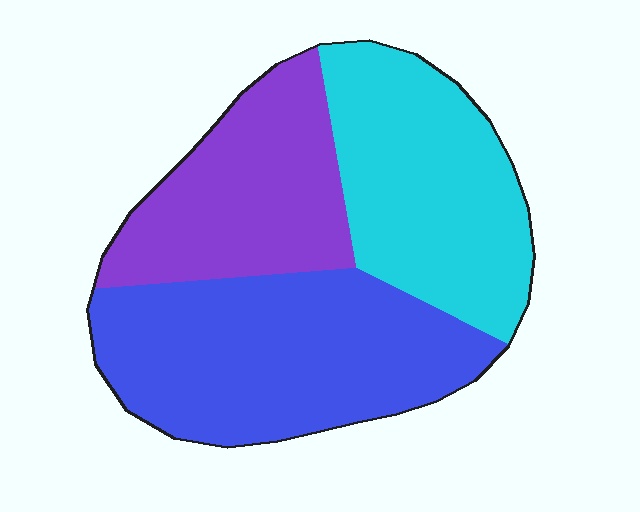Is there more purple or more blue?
Blue.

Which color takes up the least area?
Purple, at roughly 25%.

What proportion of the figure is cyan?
Cyan covers roughly 30% of the figure.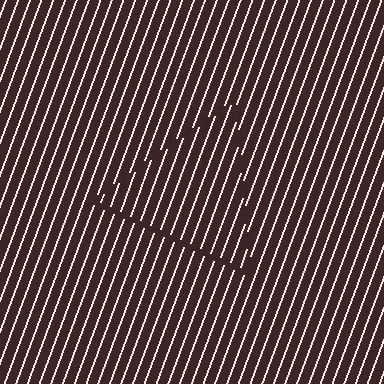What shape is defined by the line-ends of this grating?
An illusory triangle. The interior of the shape contains the same grating, shifted by half a period — the contour is defined by the phase discontinuity where line-ends from the inner and outer gratings abut.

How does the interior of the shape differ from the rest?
The interior of the shape contains the same grating, shifted by half a period — the contour is defined by the phase discontinuity where line-ends from the inner and outer gratings abut.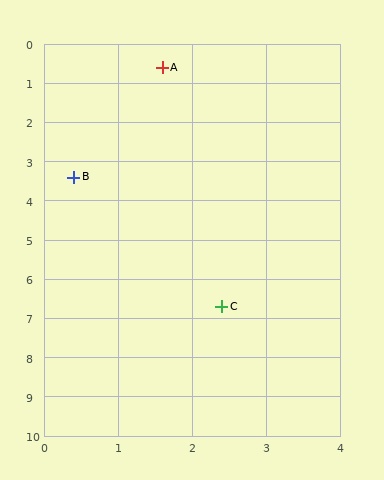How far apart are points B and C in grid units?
Points B and C are about 3.9 grid units apart.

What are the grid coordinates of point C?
Point C is at approximately (2.4, 6.7).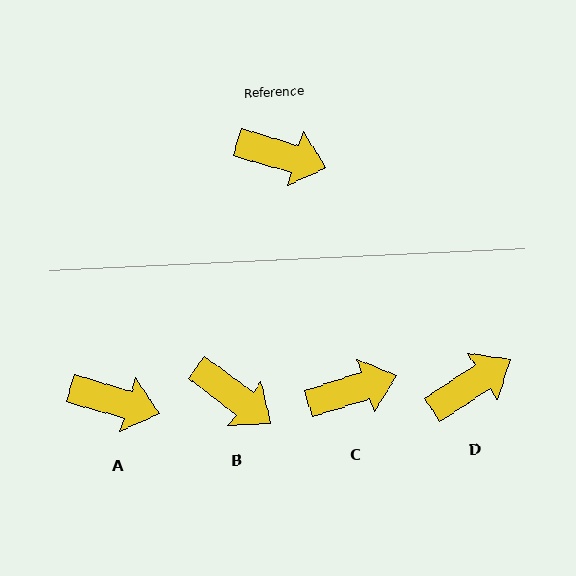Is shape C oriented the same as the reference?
No, it is off by about 34 degrees.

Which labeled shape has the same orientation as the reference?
A.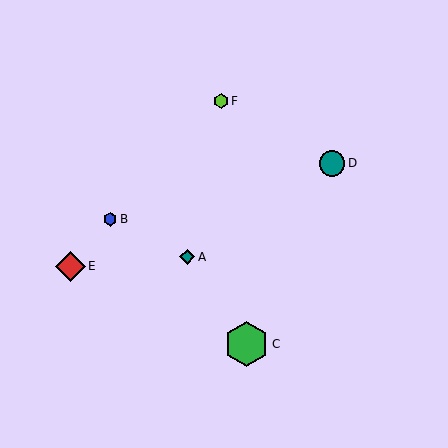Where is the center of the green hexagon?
The center of the green hexagon is at (246, 344).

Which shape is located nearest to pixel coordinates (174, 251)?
The teal diamond (labeled A) at (187, 257) is nearest to that location.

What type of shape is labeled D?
Shape D is a teal circle.